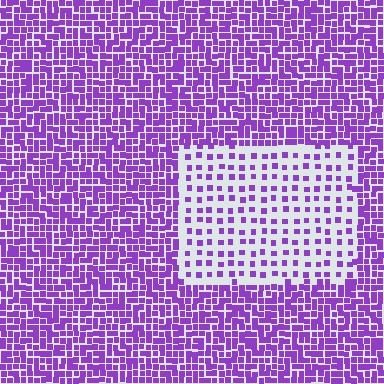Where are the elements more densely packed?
The elements are more densely packed outside the rectangle boundary.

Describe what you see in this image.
The image contains small purple elements arranged at two different densities. A rectangle-shaped region is visible where the elements are less densely packed than the surrounding area.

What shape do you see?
I see a rectangle.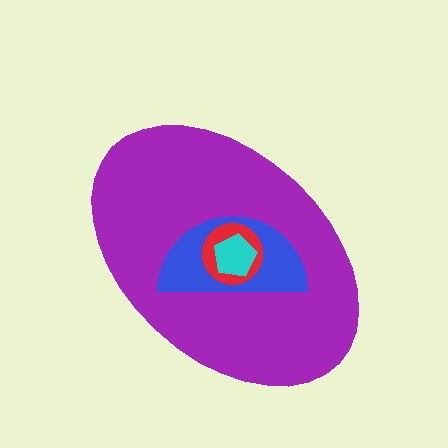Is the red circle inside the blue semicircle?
Yes.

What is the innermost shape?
The cyan pentagon.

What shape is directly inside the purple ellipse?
The blue semicircle.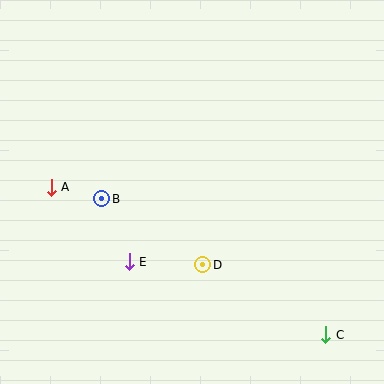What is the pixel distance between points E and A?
The distance between E and A is 108 pixels.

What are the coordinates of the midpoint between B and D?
The midpoint between B and D is at (152, 232).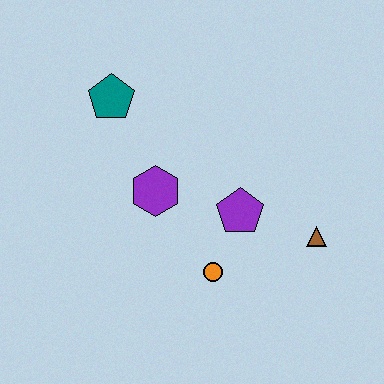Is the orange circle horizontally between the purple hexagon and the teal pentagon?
No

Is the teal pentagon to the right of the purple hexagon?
No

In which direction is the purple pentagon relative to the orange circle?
The purple pentagon is above the orange circle.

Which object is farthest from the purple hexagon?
The brown triangle is farthest from the purple hexagon.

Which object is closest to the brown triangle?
The purple pentagon is closest to the brown triangle.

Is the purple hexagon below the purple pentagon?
No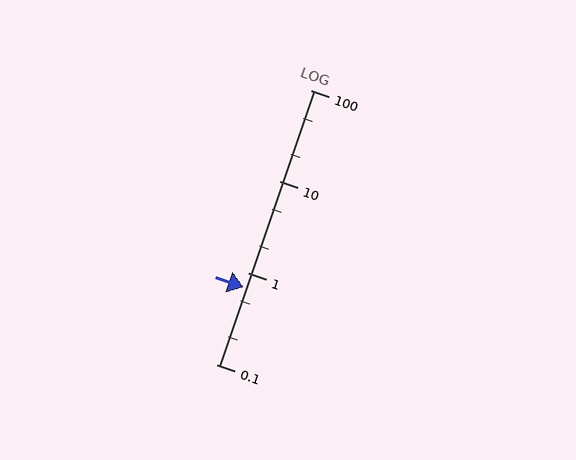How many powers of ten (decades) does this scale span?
The scale spans 3 decades, from 0.1 to 100.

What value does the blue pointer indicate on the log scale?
The pointer indicates approximately 0.69.